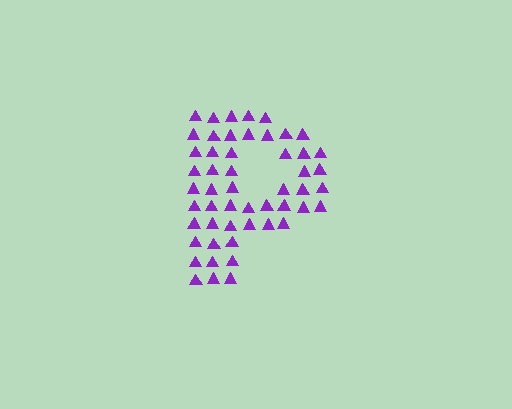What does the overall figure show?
The overall figure shows the letter P.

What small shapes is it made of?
It is made of small triangles.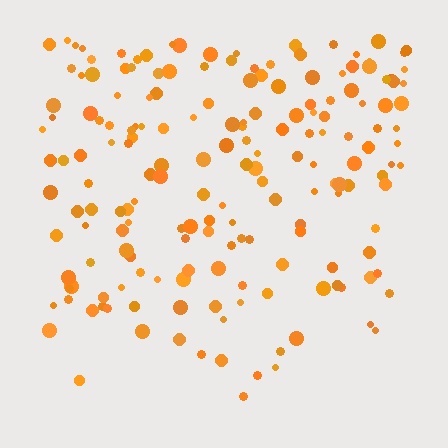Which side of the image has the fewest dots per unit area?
The bottom.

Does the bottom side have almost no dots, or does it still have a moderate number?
Still a moderate number, just noticeably fewer than the top.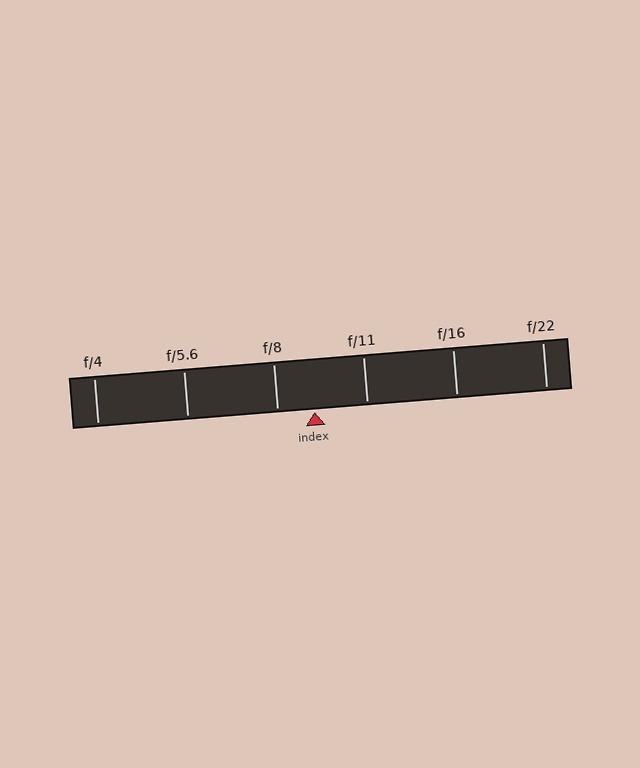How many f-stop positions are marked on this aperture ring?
There are 6 f-stop positions marked.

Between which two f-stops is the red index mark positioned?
The index mark is between f/8 and f/11.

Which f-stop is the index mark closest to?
The index mark is closest to f/8.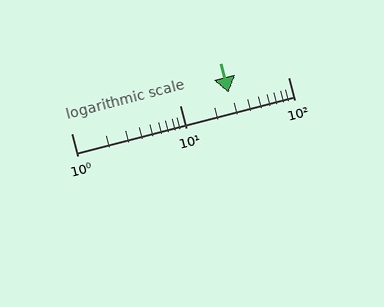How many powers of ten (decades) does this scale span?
The scale spans 2 decades, from 1 to 100.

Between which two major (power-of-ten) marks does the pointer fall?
The pointer is between 10 and 100.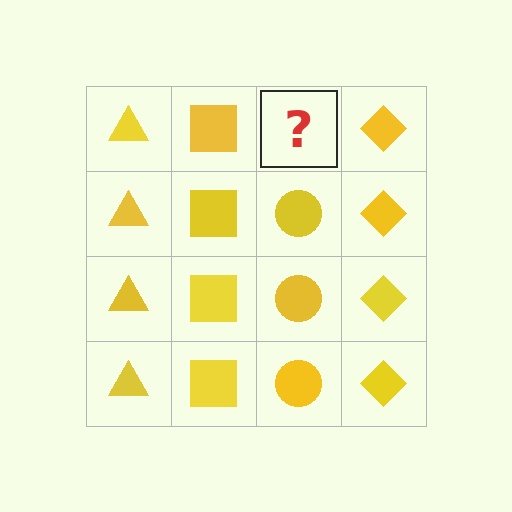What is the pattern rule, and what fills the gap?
The rule is that each column has a consistent shape. The gap should be filled with a yellow circle.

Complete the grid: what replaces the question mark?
The question mark should be replaced with a yellow circle.